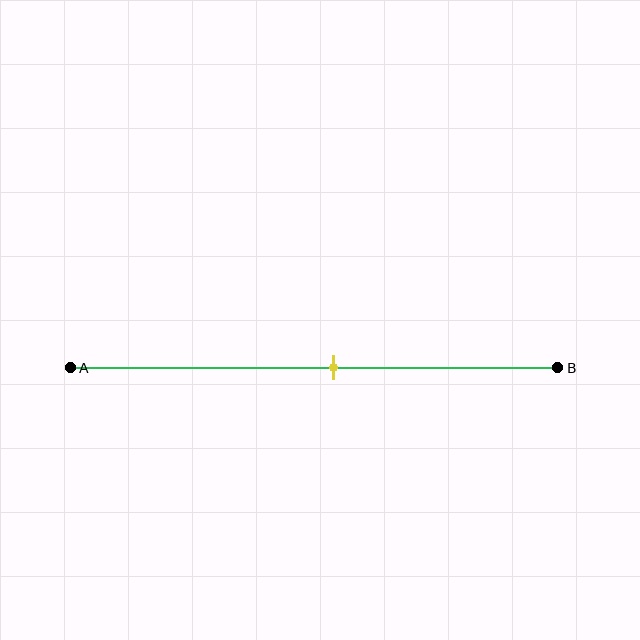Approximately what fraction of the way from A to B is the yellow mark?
The yellow mark is approximately 55% of the way from A to B.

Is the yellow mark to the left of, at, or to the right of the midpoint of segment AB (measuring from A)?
The yellow mark is to the right of the midpoint of segment AB.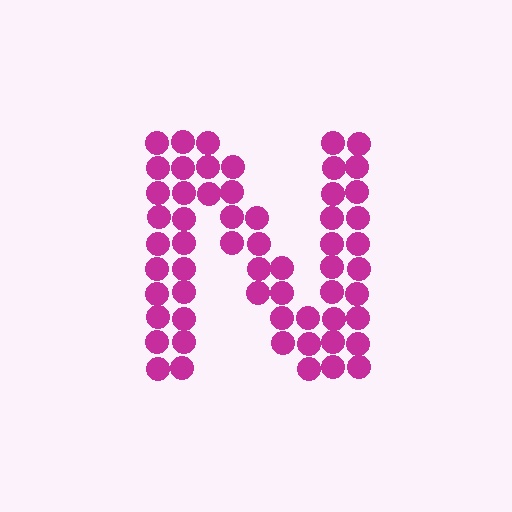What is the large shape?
The large shape is the letter N.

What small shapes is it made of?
It is made of small circles.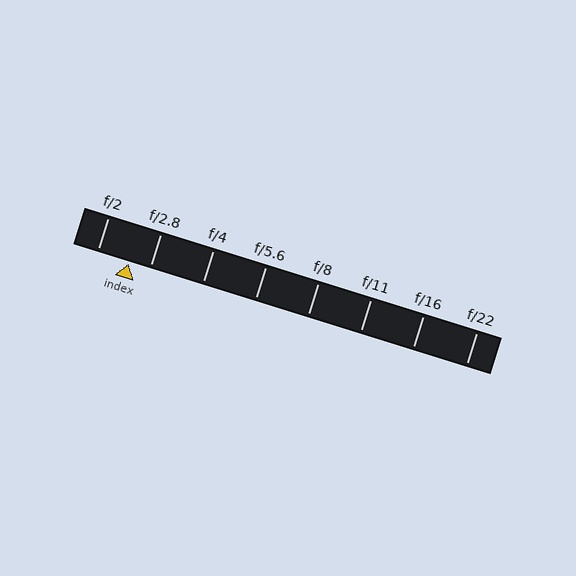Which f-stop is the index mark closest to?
The index mark is closest to f/2.8.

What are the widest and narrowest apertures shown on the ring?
The widest aperture shown is f/2 and the narrowest is f/22.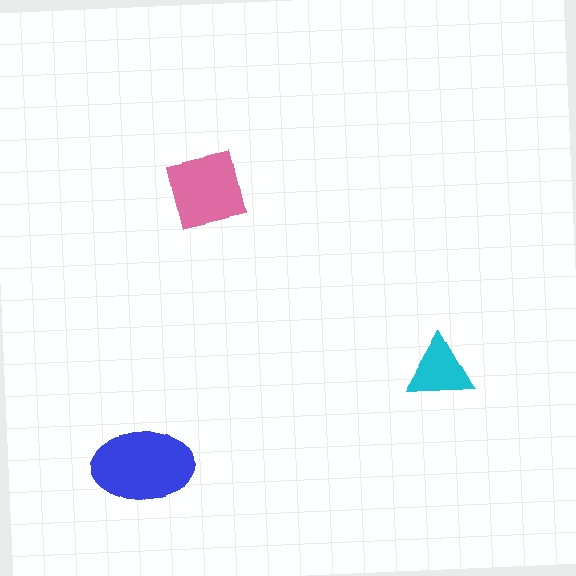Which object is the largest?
The blue ellipse.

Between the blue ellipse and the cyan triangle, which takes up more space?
The blue ellipse.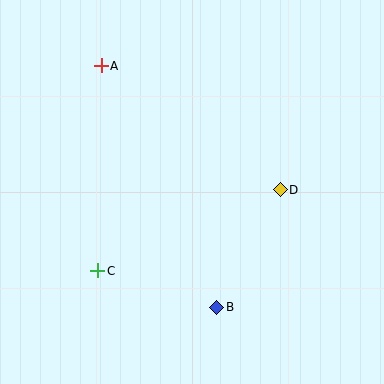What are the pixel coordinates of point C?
Point C is at (98, 271).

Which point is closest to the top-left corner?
Point A is closest to the top-left corner.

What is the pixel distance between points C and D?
The distance between C and D is 199 pixels.